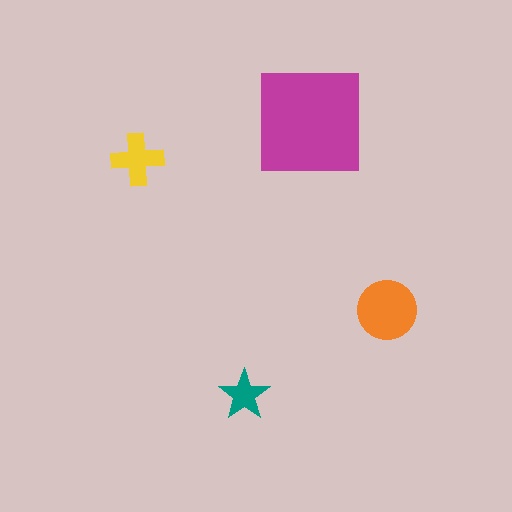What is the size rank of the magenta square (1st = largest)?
1st.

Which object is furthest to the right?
The orange circle is rightmost.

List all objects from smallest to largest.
The teal star, the yellow cross, the orange circle, the magenta square.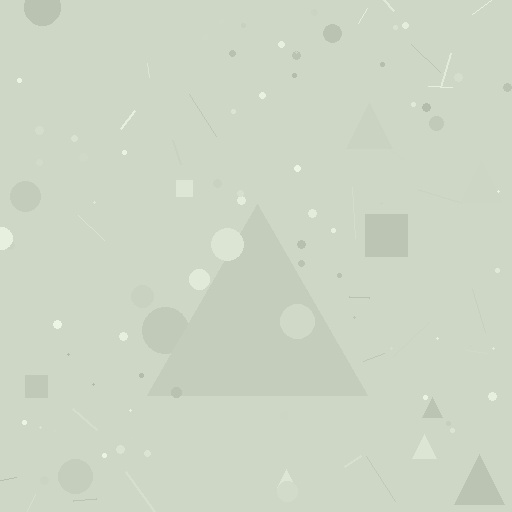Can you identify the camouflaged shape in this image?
The camouflaged shape is a triangle.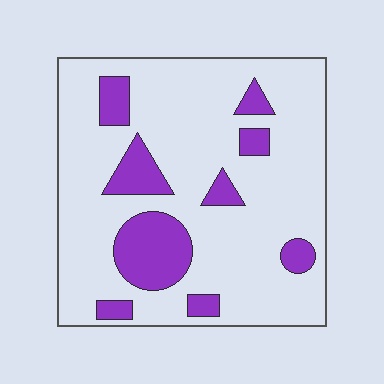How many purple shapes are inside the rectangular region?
9.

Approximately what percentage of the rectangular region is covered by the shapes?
Approximately 20%.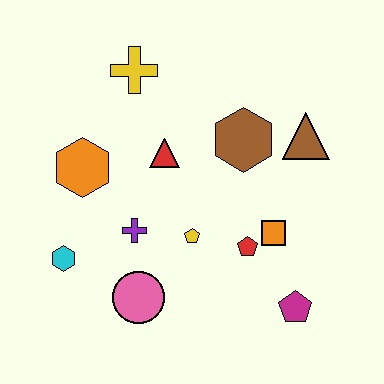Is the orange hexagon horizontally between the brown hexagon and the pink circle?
No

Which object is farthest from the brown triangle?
The cyan hexagon is farthest from the brown triangle.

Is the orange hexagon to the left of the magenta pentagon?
Yes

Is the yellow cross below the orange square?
No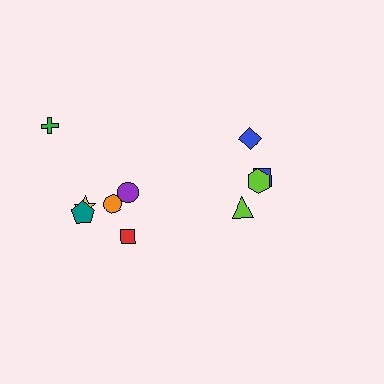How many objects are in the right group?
There are 4 objects.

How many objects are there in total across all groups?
There are 10 objects.